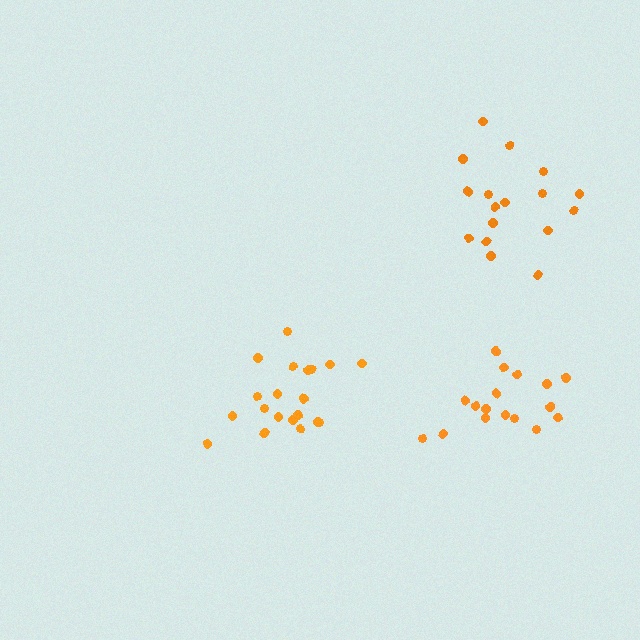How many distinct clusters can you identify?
There are 3 distinct clusters.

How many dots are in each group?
Group 1: 17 dots, Group 2: 17 dots, Group 3: 20 dots (54 total).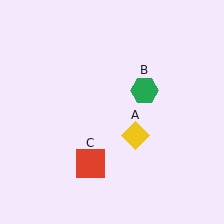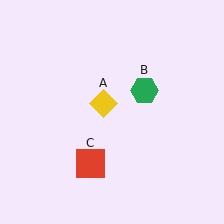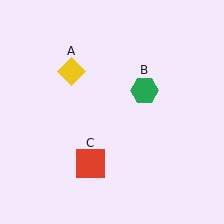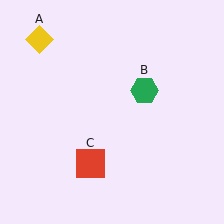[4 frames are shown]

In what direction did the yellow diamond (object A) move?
The yellow diamond (object A) moved up and to the left.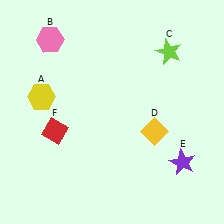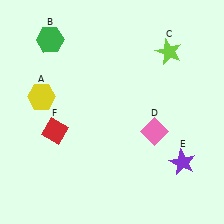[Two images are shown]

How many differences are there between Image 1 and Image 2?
There are 2 differences between the two images.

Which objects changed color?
B changed from pink to green. D changed from yellow to pink.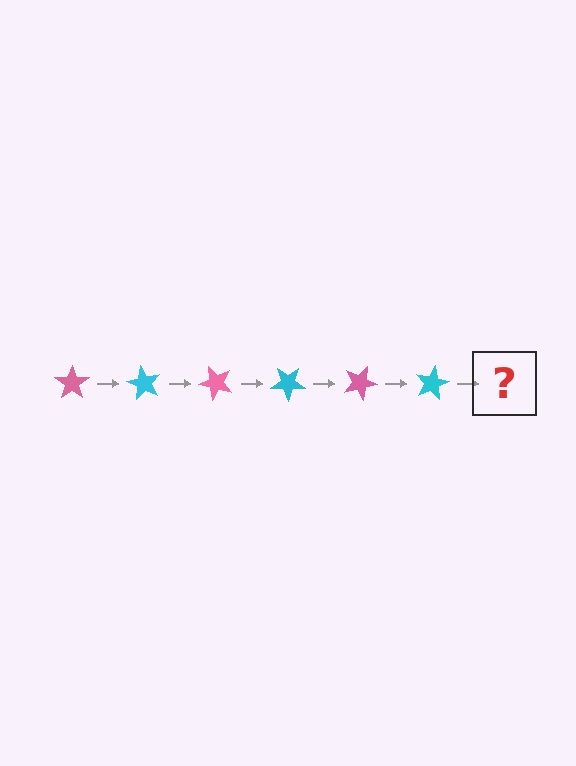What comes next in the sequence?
The next element should be a pink star, rotated 360 degrees from the start.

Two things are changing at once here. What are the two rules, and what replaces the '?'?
The two rules are that it rotates 60 degrees each step and the color cycles through pink and cyan. The '?' should be a pink star, rotated 360 degrees from the start.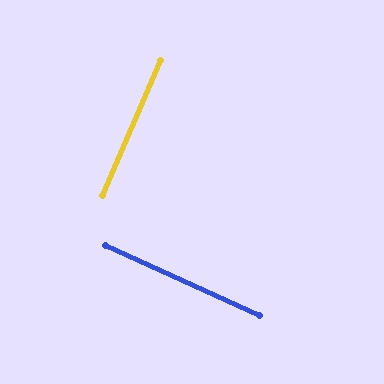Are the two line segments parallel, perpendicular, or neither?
Perpendicular — they meet at approximately 88°.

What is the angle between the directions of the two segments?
Approximately 88 degrees.